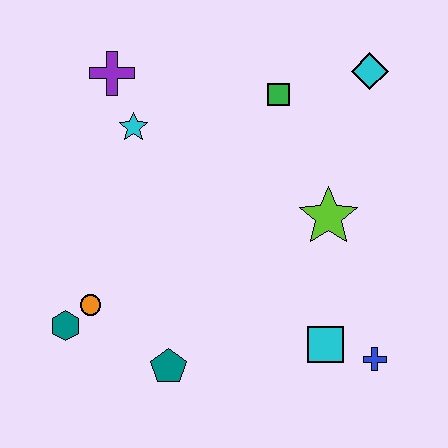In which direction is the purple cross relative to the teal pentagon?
The purple cross is above the teal pentagon.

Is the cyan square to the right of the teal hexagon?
Yes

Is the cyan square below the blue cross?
No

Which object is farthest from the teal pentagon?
The cyan diamond is farthest from the teal pentagon.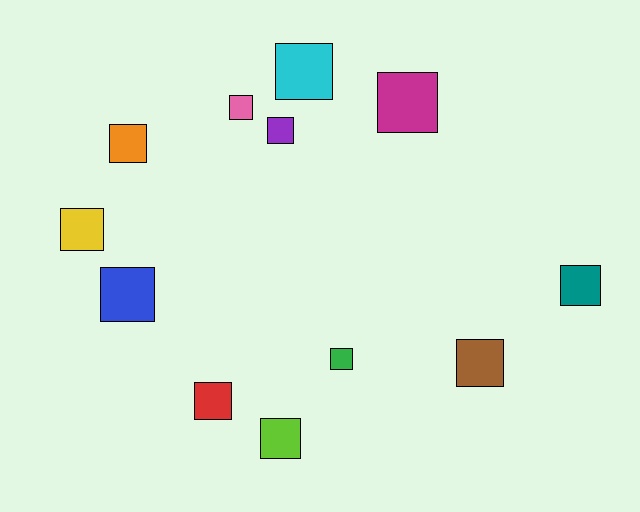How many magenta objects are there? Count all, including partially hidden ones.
There is 1 magenta object.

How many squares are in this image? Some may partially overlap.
There are 12 squares.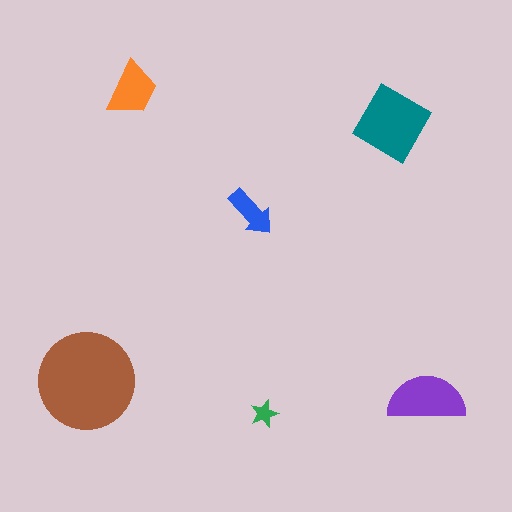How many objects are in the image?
There are 6 objects in the image.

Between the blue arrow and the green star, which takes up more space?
The blue arrow.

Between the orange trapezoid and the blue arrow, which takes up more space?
The orange trapezoid.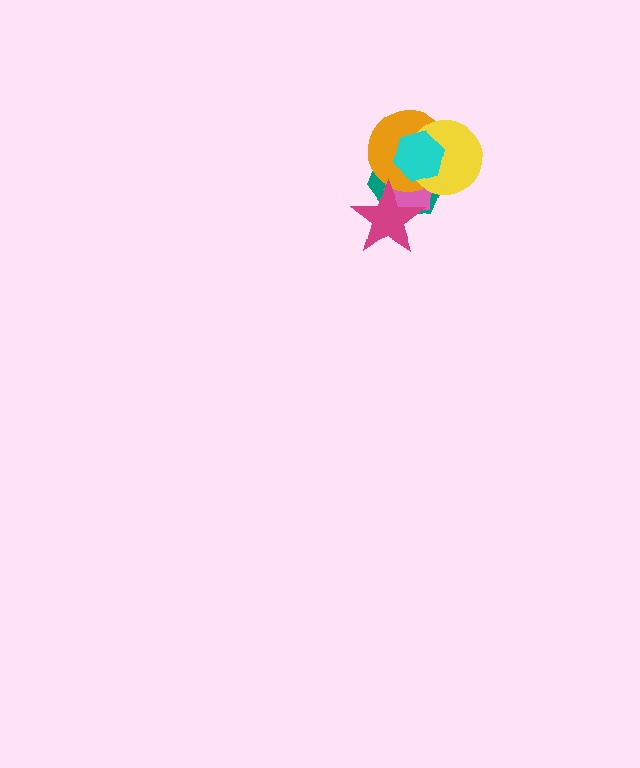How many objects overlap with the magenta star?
3 objects overlap with the magenta star.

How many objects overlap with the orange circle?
5 objects overlap with the orange circle.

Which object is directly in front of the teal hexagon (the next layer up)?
The pink pentagon is directly in front of the teal hexagon.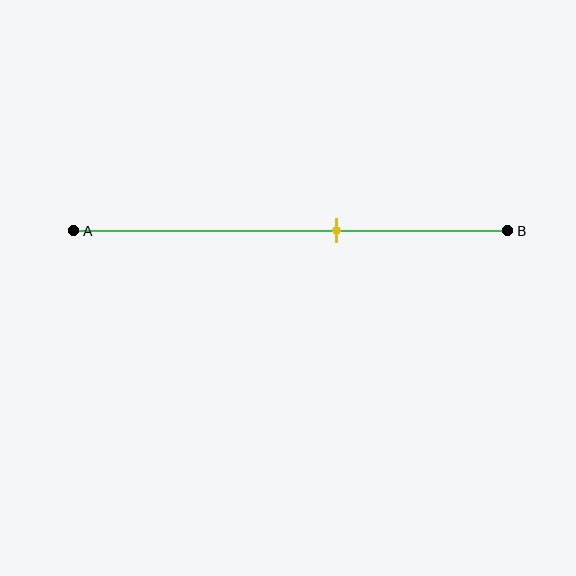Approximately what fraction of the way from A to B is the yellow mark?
The yellow mark is approximately 60% of the way from A to B.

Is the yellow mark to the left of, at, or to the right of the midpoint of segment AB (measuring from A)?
The yellow mark is to the right of the midpoint of segment AB.